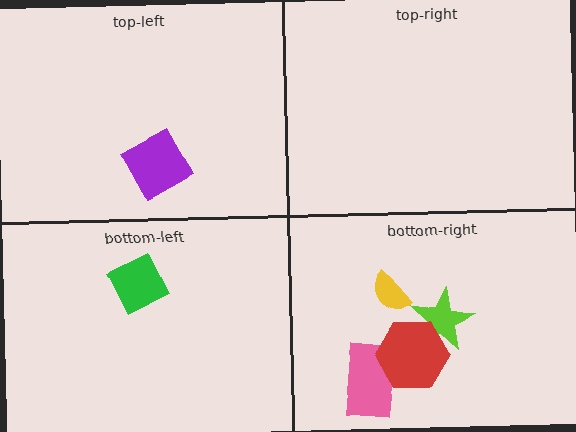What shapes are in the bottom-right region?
The pink rectangle, the lime star, the red hexagon, the yellow semicircle.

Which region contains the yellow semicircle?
The bottom-right region.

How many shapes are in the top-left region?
1.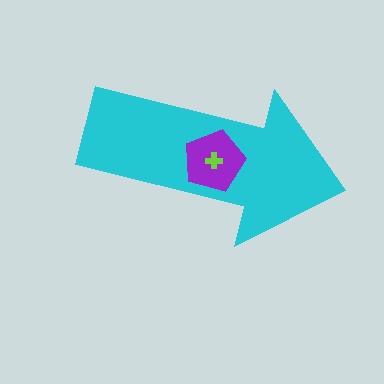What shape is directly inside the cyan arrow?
The purple pentagon.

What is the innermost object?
The lime cross.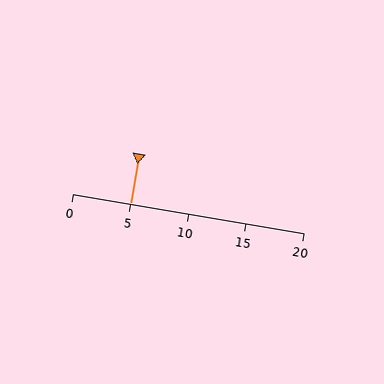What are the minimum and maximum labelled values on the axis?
The axis runs from 0 to 20.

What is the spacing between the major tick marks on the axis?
The major ticks are spaced 5 apart.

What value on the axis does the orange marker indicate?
The marker indicates approximately 5.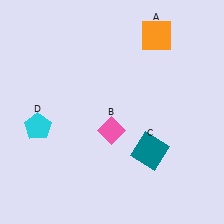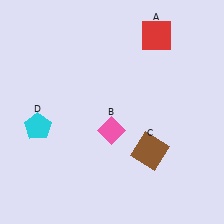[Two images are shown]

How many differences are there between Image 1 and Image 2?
There are 2 differences between the two images.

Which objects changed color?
A changed from orange to red. C changed from teal to brown.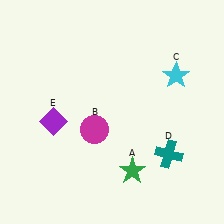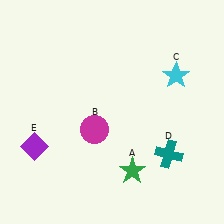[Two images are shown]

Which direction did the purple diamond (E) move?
The purple diamond (E) moved down.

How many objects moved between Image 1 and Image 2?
1 object moved between the two images.